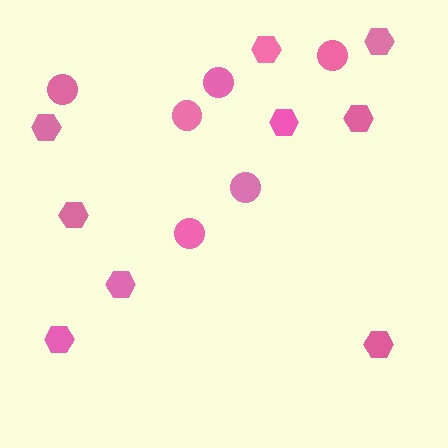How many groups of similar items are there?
There are 2 groups: one group of hexagons (9) and one group of circles (6).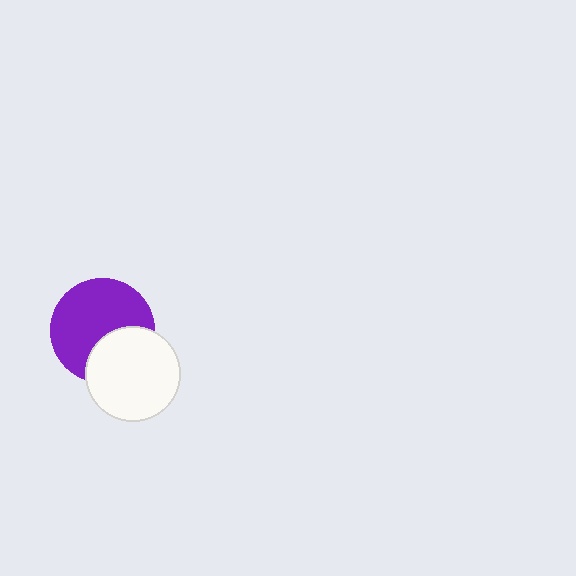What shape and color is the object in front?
The object in front is a white circle.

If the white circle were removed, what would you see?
You would see the complete purple circle.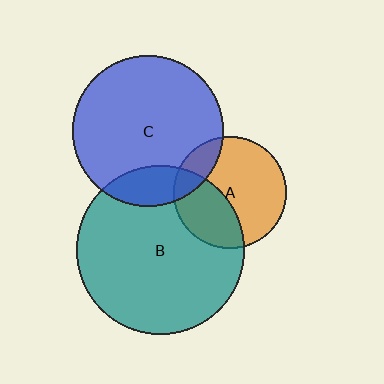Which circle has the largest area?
Circle B (teal).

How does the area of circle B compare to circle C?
Approximately 1.2 times.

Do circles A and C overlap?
Yes.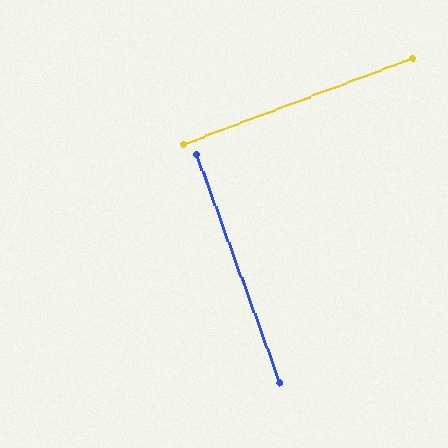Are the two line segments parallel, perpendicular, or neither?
Perpendicular — they meet at approximately 89°.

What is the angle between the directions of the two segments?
Approximately 89 degrees.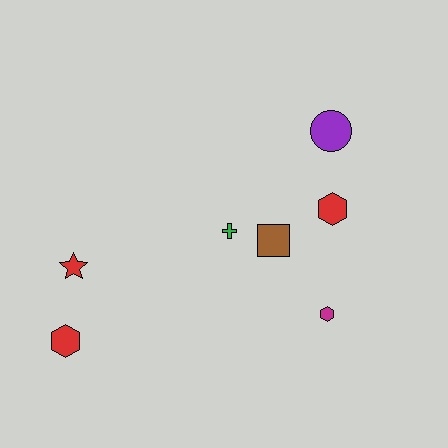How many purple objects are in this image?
There is 1 purple object.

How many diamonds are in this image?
There are no diamonds.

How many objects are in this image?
There are 7 objects.